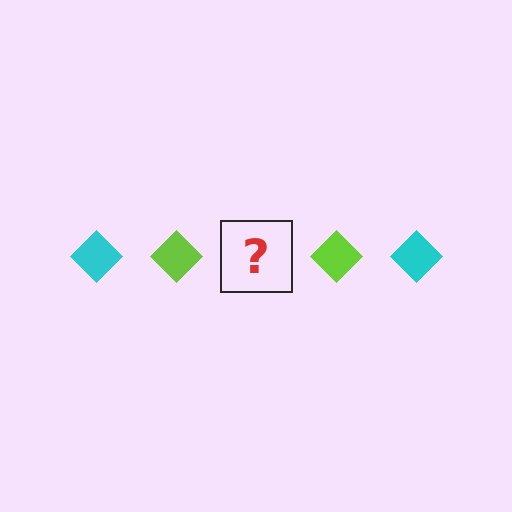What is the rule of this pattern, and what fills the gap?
The rule is that the pattern cycles through cyan, lime diamonds. The gap should be filled with a cyan diamond.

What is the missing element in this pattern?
The missing element is a cyan diamond.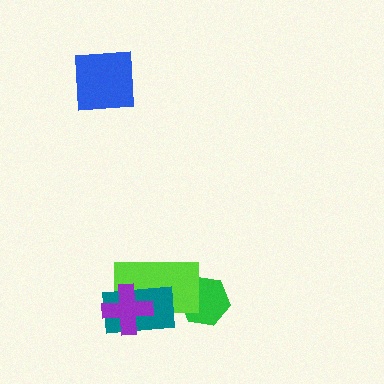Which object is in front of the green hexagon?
The lime rectangle is in front of the green hexagon.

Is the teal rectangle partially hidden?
Yes, it is partially covered by another shape.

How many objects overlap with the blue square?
0 objects overlap with the blue square.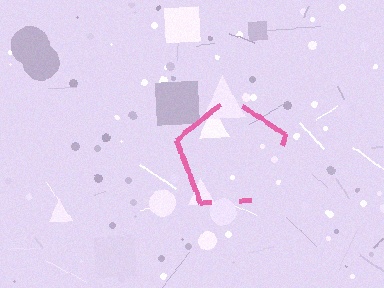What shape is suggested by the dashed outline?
The dashed outline suggests a pentagon.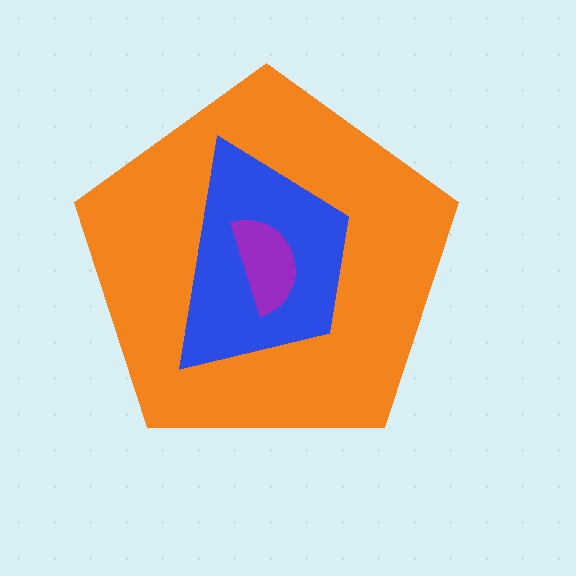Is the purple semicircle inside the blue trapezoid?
Yes.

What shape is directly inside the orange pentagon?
The blue trapezoid.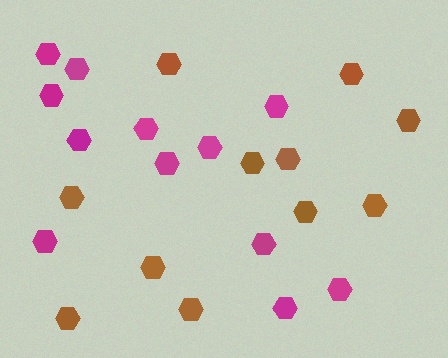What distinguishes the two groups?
There are 2 groups: one group of brown hexagons (11) and one group of magenta hexagons (12).